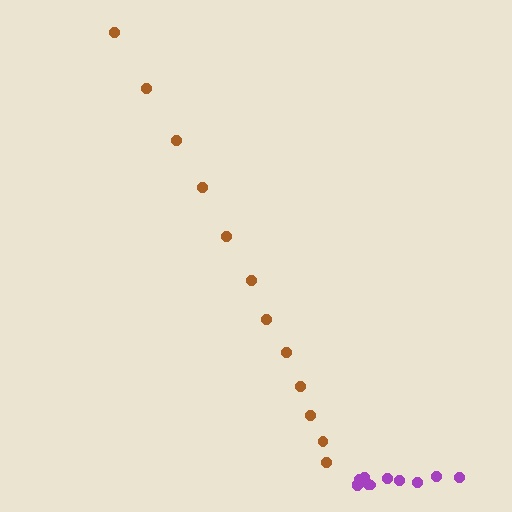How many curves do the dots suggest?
There are 2 distinct paths.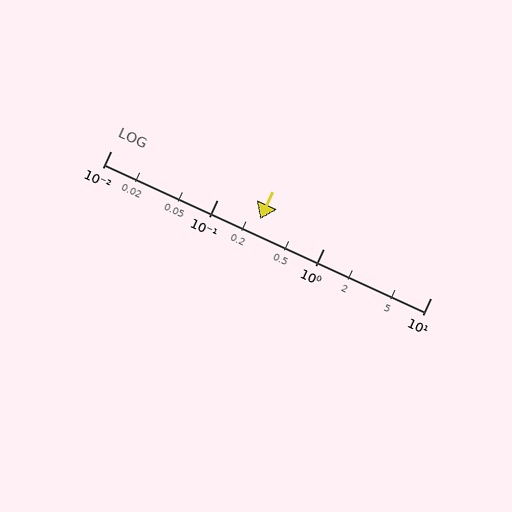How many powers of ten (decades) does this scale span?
The scale spans 3 decades, from 0.01 to 10.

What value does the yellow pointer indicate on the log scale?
The pointer indicates approximately 0.25.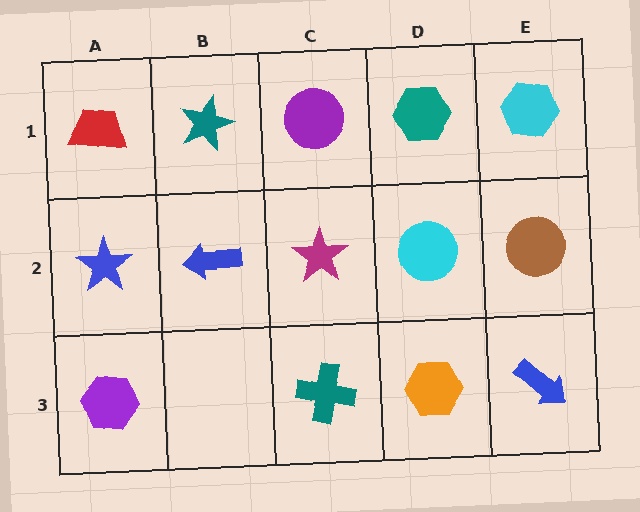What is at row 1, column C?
A purple circle.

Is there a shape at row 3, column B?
No, that cell is empty.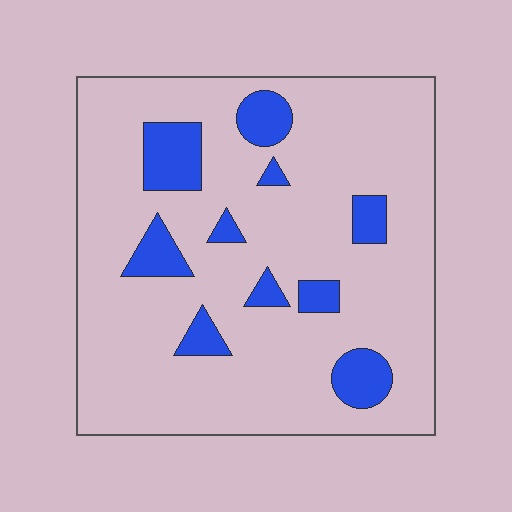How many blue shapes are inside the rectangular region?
10.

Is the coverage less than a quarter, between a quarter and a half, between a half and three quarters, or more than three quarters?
Less than a quarter.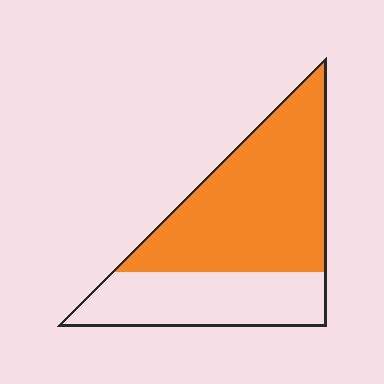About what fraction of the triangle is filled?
About five eighths (5/8).